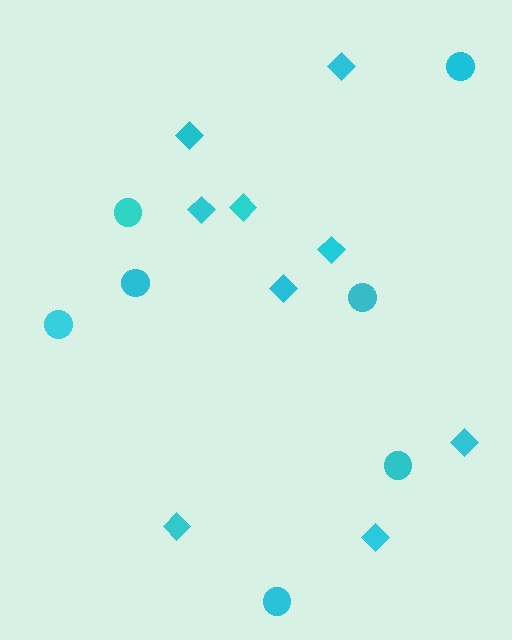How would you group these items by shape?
There are 2 groups: one group of circles (7) and one group of diamonds (9).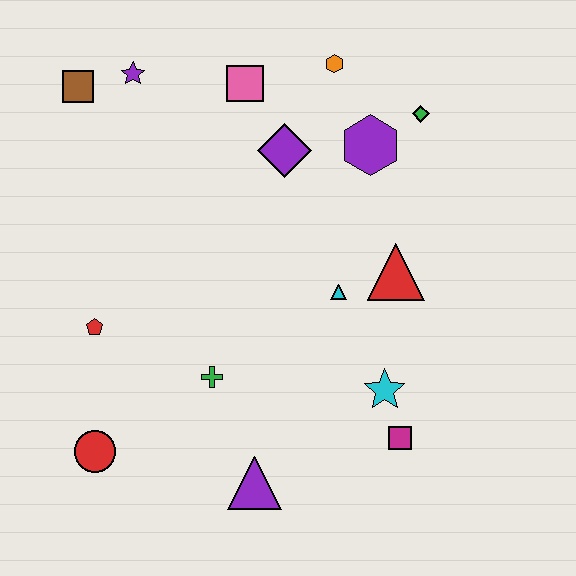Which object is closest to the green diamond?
The purple hexagon is closest to the green diamond.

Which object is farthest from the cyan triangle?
The brown square is farthest from the cyan triangle.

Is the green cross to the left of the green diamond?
Yes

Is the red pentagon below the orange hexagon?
Yes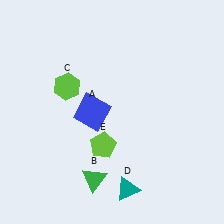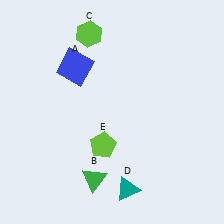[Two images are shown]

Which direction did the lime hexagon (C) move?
The lime hexagon (C) moved up.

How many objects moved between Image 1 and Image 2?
2 objects moved between the two images.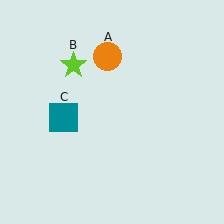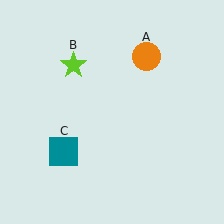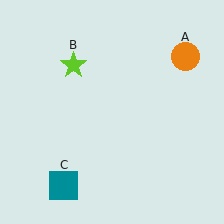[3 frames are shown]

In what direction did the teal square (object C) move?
The teal square (object C) moved down.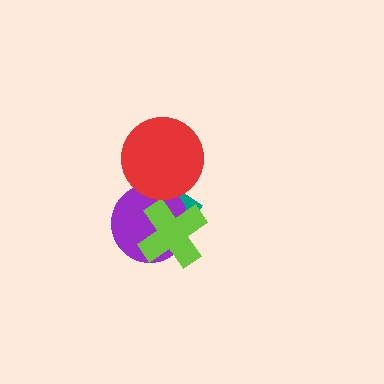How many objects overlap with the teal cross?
3 objects overlap with the teal cross.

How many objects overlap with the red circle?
2 objects overlap with the red circle.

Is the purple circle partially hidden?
Yes, it is partially covered by another shape.